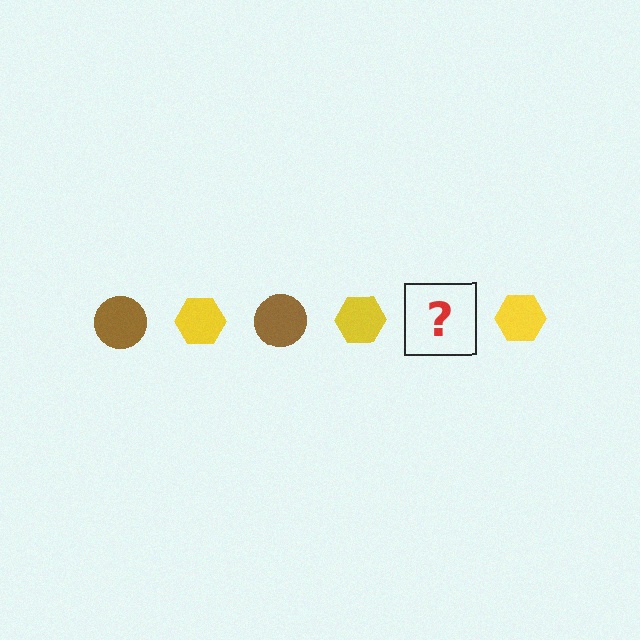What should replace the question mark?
The question mark should be replaced with a brown circle.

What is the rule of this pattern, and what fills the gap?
The rule is that the pattern alternates between brown circle and yellow hexagon. The gap should be filled with a brown circle.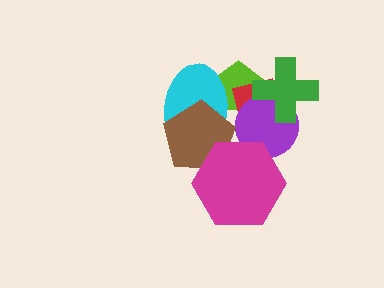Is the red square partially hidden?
Yes, it is partially covered by another shape.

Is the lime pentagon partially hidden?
Yes, it is partially covered by another shape.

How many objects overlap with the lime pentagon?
4 objects overlap with the lime pentagon.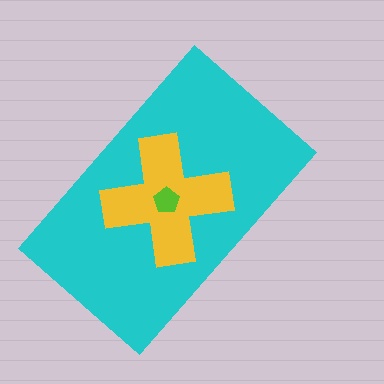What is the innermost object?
The lime pentagon.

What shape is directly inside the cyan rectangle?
The yellow cross.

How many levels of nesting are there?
3.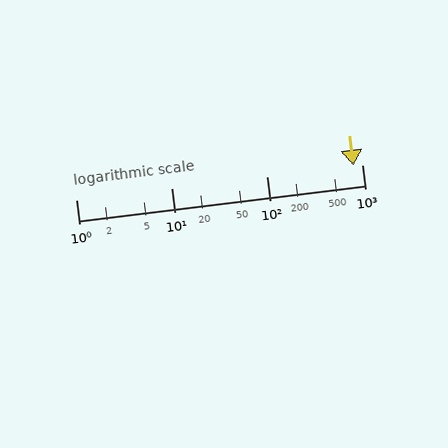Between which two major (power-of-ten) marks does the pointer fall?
The pointer is between 100 and 1000.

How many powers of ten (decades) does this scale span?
The scale spans 3 decades, from 1 to 1000.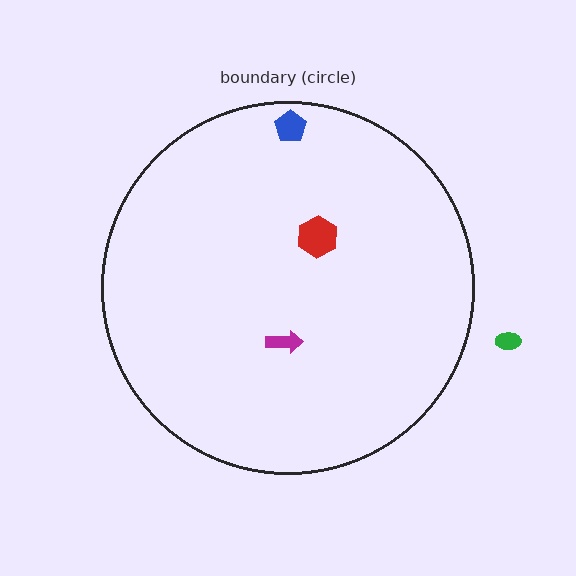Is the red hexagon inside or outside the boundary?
Inside.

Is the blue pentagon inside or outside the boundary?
Inside.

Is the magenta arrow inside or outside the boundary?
Inside.